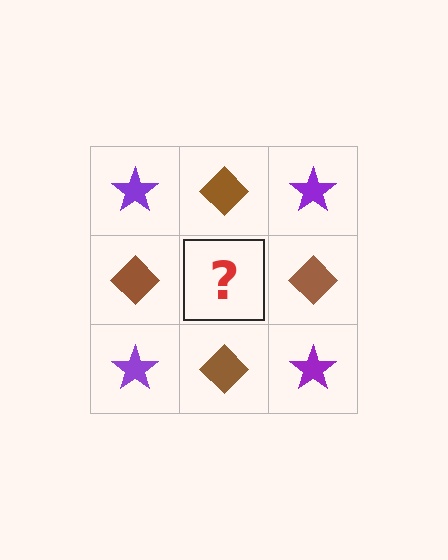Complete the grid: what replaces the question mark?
The question mark should be replaced with a purple star.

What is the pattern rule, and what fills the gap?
The rule is that it alternates purple star and brown diamond in a checkerboard pattern. The gap should be filled with a purple star.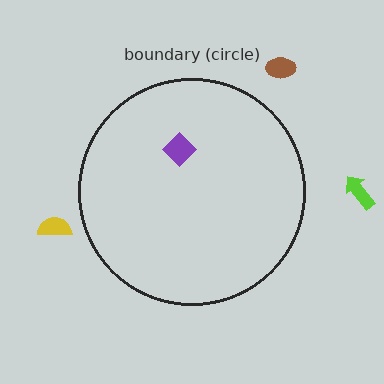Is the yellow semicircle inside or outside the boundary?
Outside.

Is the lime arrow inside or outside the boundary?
Outside.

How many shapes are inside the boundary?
1 inside, 3 outside.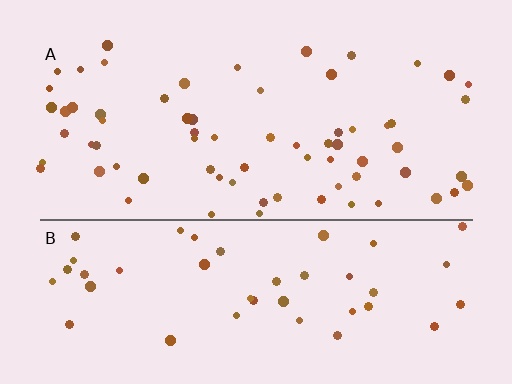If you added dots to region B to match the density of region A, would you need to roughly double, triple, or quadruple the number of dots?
Approximately double.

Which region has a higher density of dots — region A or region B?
A (the top).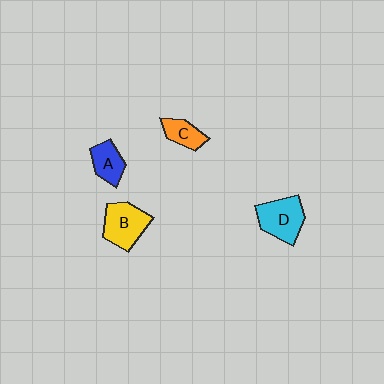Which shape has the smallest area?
Shape C (orange).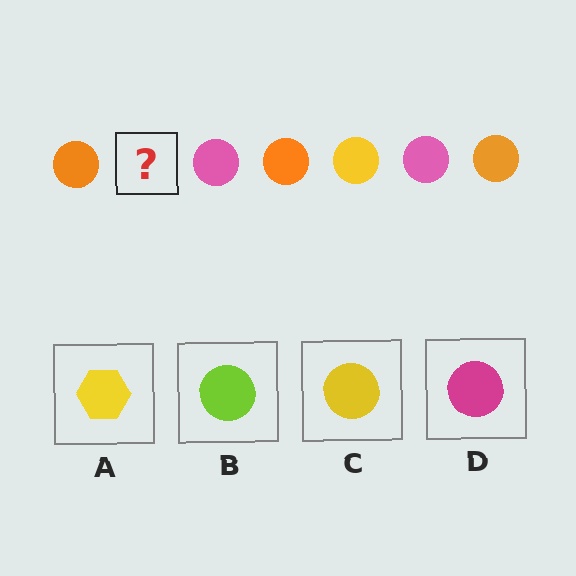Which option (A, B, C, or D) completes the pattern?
C.